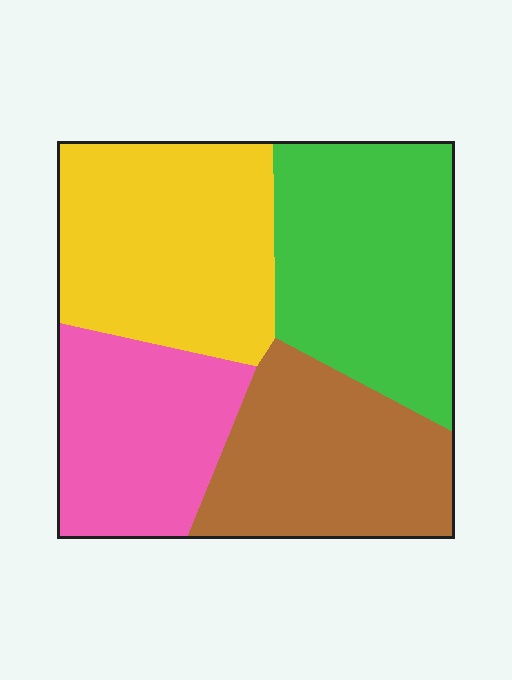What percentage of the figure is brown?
Brown covers roughly 25% of the figure.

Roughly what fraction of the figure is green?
Green takes up between a quarter and a half of the figure.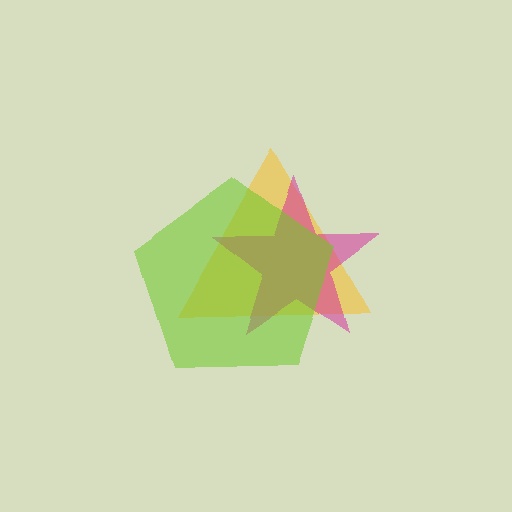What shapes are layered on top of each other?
The layered shapes are: a yellow triangle, a magenta star, a lime pentagon.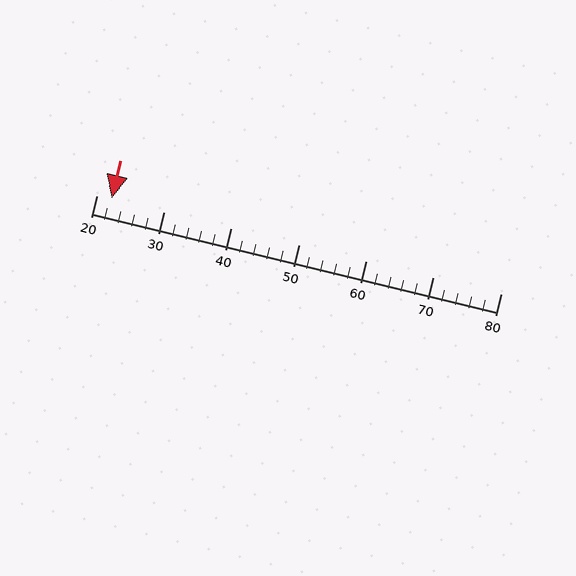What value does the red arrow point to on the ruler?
The red arrow points to approximately 22.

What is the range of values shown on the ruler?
The ruler shows values from 20 to 80.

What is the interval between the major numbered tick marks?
The major tick marks are spaced 10 units apart.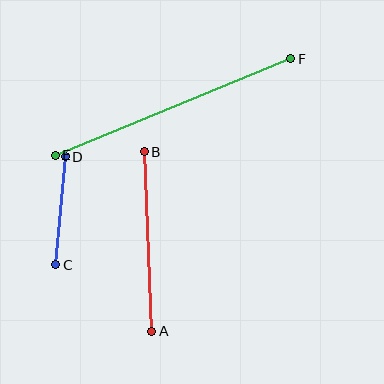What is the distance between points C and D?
The distance is approximately 108 pixels.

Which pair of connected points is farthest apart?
Points E and F are farthest apart.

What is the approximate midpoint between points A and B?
The midpoint is at approximately (148, 241) pixels.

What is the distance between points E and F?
The distance is approximately 254 pixels.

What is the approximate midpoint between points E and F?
The midpoint is at approximately (173, 107) pixels.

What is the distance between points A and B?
The distance is approximately 180 pixels.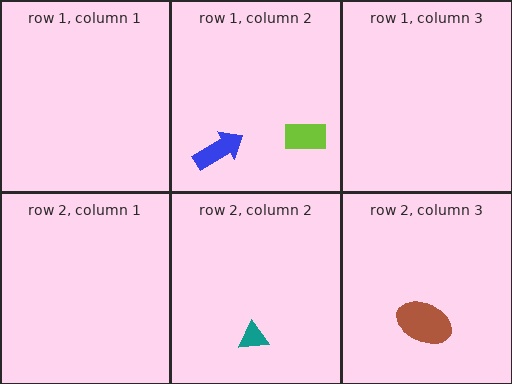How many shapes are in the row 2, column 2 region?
1.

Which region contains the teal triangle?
The row 2, column 2 region.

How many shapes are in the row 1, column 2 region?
2.